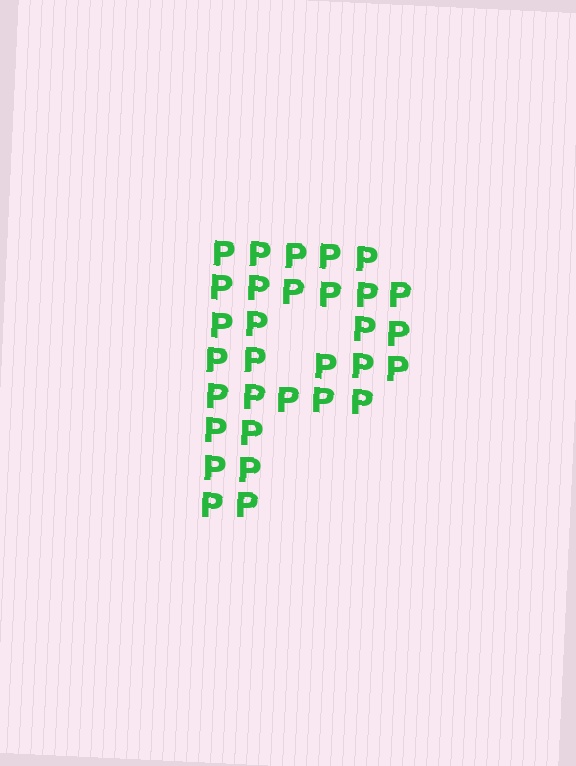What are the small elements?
The small elements are letter P's.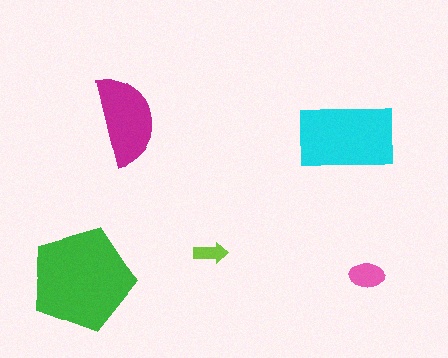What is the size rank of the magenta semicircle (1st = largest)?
3rd.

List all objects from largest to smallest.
The green pentagon, the cyan rectangle, the magenta semicircle, the pink ellipse, the lime arrow.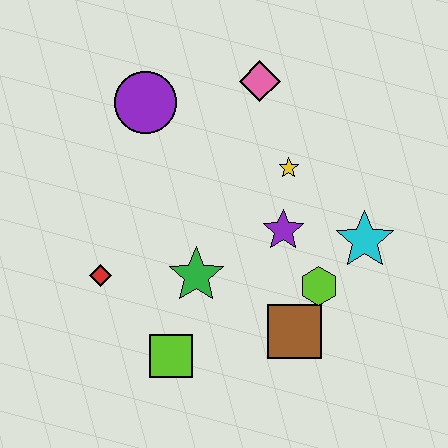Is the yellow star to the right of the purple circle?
Yes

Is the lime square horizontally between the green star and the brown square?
No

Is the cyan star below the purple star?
Yes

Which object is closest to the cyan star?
The lime hexagon is closest to the cyan star.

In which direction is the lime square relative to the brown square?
The lime square is to the left of the brown square.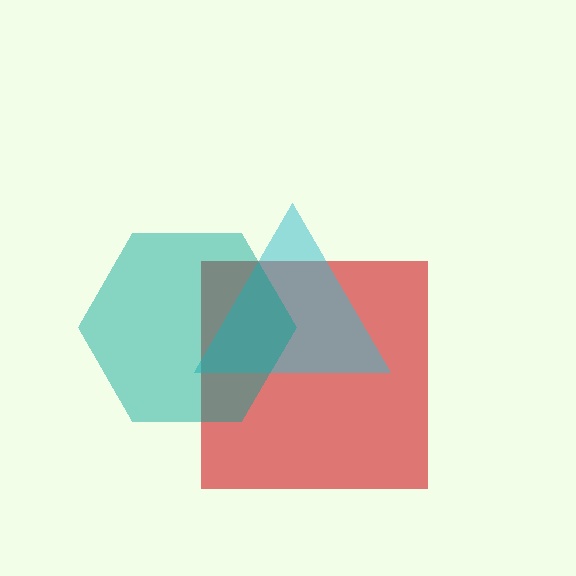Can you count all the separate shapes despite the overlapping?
Yes, there are 3 separate shapes.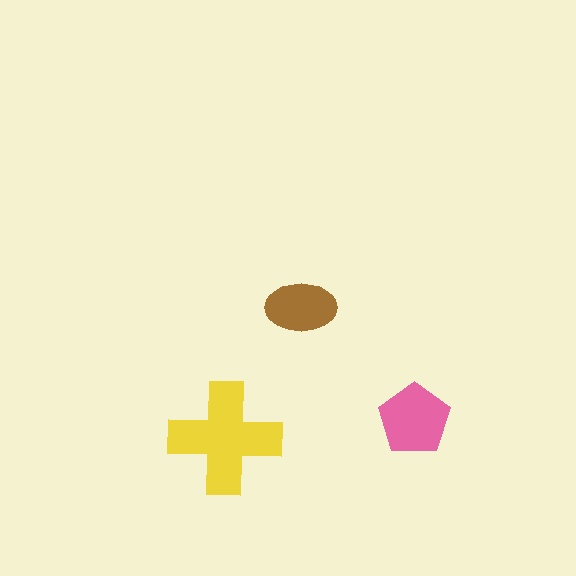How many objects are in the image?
There are 3 objects in the image.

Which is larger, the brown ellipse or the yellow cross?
The yellow cross.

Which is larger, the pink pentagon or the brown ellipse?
The pink pentagon.